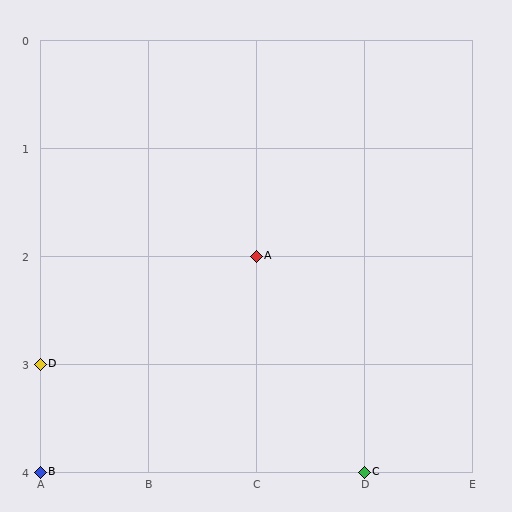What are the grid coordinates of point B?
Point B is at grid coordinates (A, 4).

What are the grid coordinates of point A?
Point A is at grid coordinates (C, 2).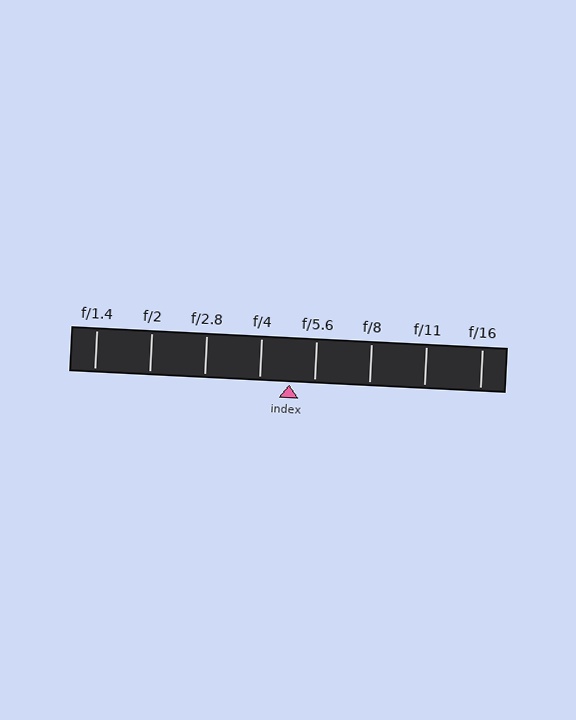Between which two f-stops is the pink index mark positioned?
The index mark is between f/4 and f/5.6.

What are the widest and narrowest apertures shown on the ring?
The widest aperture shown is f/1.4 and the narrowest is f/16.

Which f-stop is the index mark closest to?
The index mark is closest to f/5.6.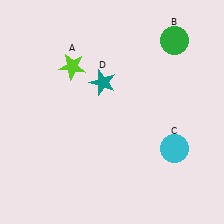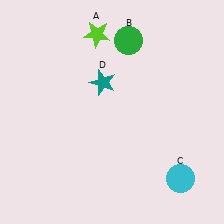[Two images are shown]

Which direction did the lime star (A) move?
The lime star (A) moved up.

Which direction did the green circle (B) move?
The green circle (B) moved left.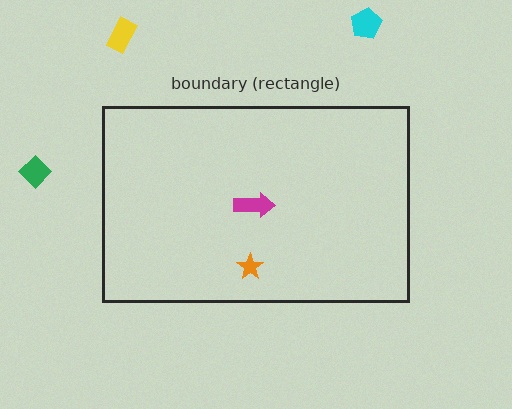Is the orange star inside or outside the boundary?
Inside.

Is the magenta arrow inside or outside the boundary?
Inside.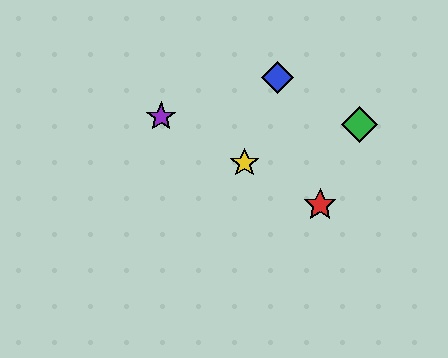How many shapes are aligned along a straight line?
3 shapes (the red star, the yellow star, the purple star) are aligned along a straight line.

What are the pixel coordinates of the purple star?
The purple star is at (161, 117).